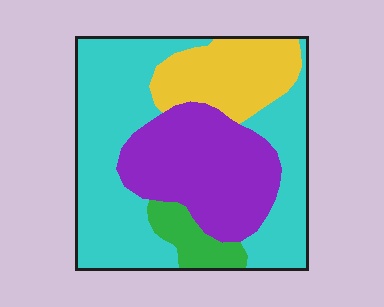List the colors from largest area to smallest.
From largest to smallest: cyan, purple, yellow, green.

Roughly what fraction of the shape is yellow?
Yellow covers roughly 15% of the shape.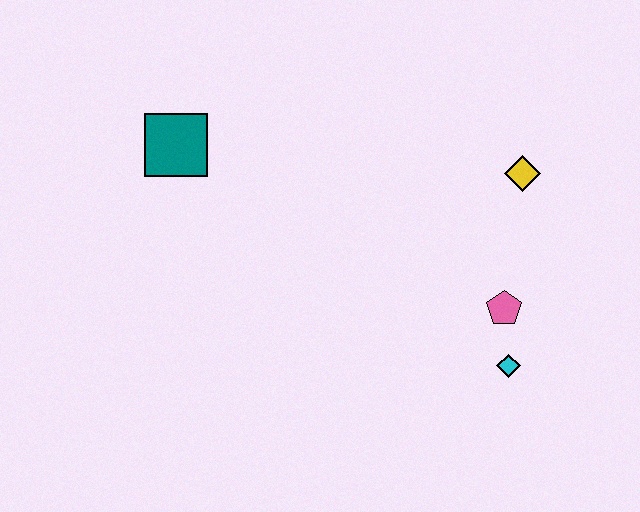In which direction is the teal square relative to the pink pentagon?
The teal square is to the left of the pink pentagon.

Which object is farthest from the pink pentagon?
The teal square is farthest from the pink pentagon.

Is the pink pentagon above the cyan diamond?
Yes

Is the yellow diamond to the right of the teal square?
Yes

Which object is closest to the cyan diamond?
The pink pentagon is closest to the cyan diamond.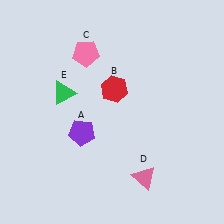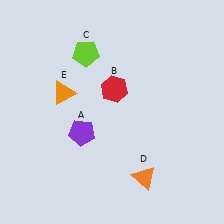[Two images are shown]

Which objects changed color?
C changed from pink to lime. D changed from pink to orange. E changed from green to orange.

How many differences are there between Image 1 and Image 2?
There are 3 differences between the two images.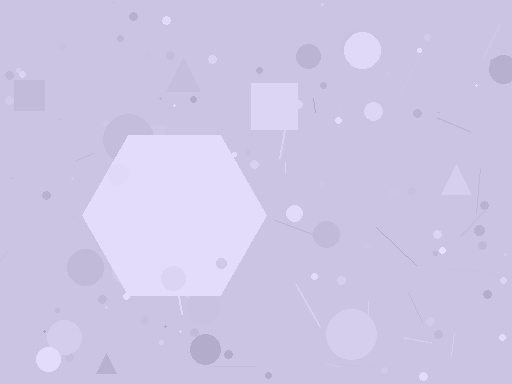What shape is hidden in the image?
A hexagon is hidden in the image.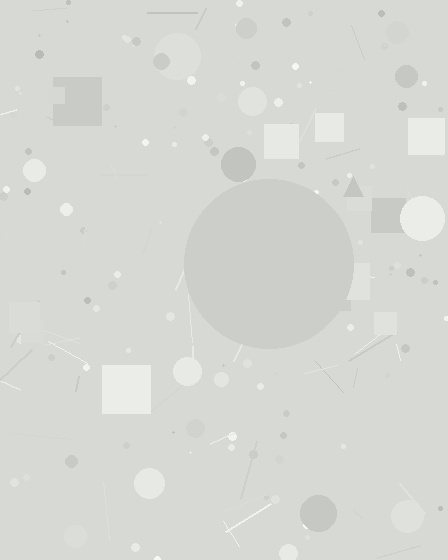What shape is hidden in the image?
A circle is hidden in the image.